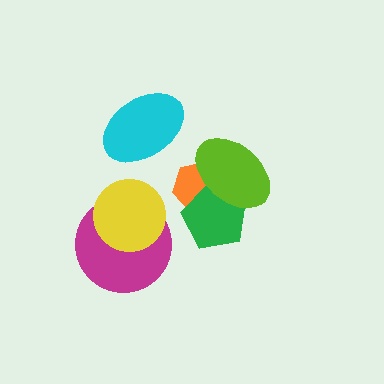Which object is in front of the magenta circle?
The yellow circle is in front of the magenta circle.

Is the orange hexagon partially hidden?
Yes, it is partially covered by another shape.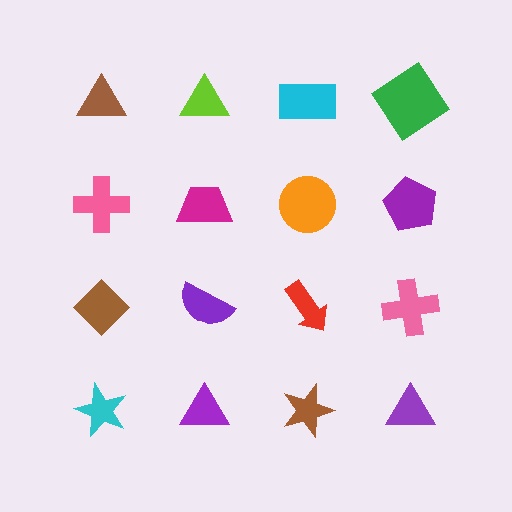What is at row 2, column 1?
A pink cross.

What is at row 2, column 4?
A purple pentagon.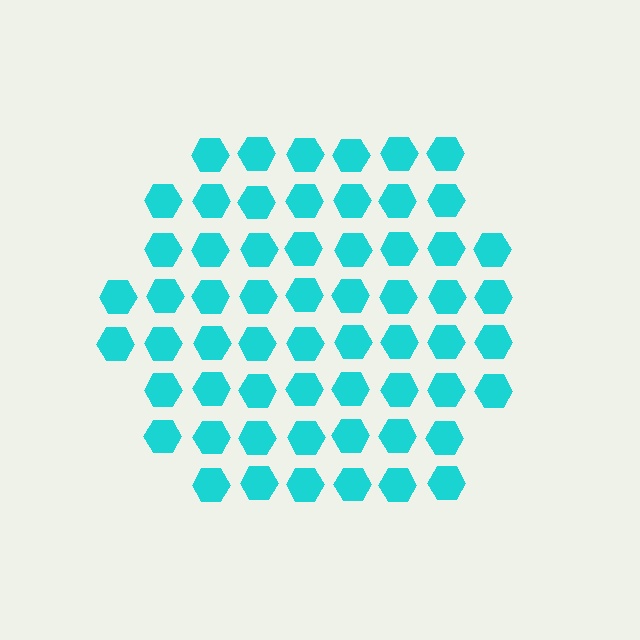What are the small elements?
The small elements are hexagons.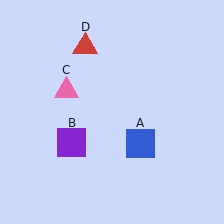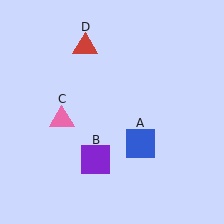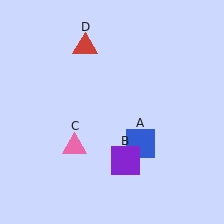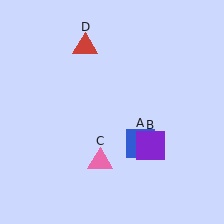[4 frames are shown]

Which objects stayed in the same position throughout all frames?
Blue square (object A) and red triangle (object D) remained stationary.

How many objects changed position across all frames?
2 objects changed position: purple square (object B), pink triangle (object C).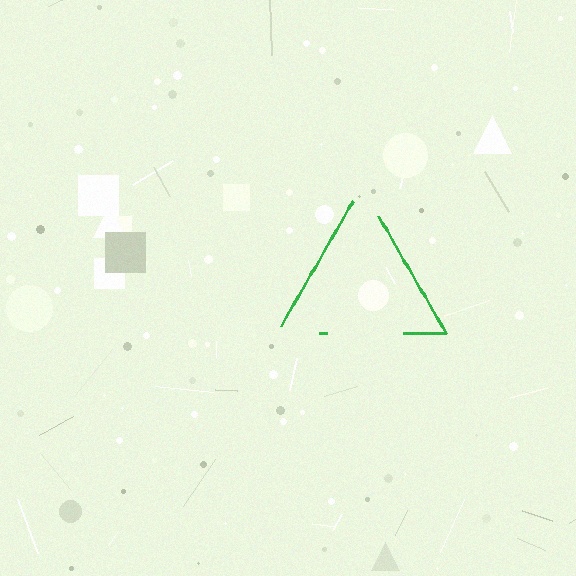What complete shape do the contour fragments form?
The contour fragments form a triangle.